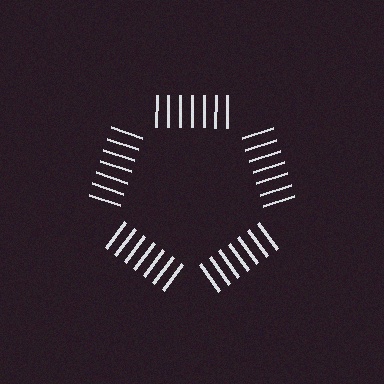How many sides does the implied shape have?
5 sides — the line-ends trace a pentagon.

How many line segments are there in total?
35 — 7 along each of the 5 edges.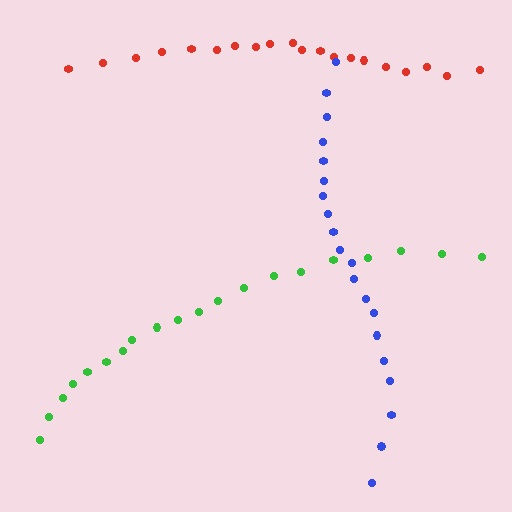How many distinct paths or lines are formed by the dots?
There are 3 distinct paths.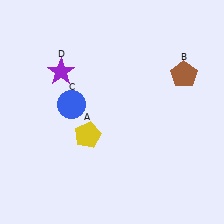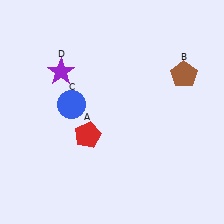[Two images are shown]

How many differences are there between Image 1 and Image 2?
There is 1 difference between the two images.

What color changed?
The pentagon (A) changed from yellow in Image 1 to red in Image 2.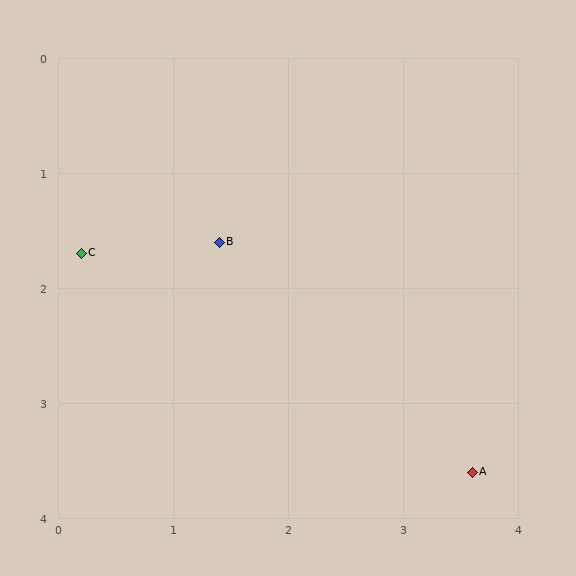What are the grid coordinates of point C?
Point C is at approximately (0.2, 1.7).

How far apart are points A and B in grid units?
Points A and B are about 3.0 grid units apart.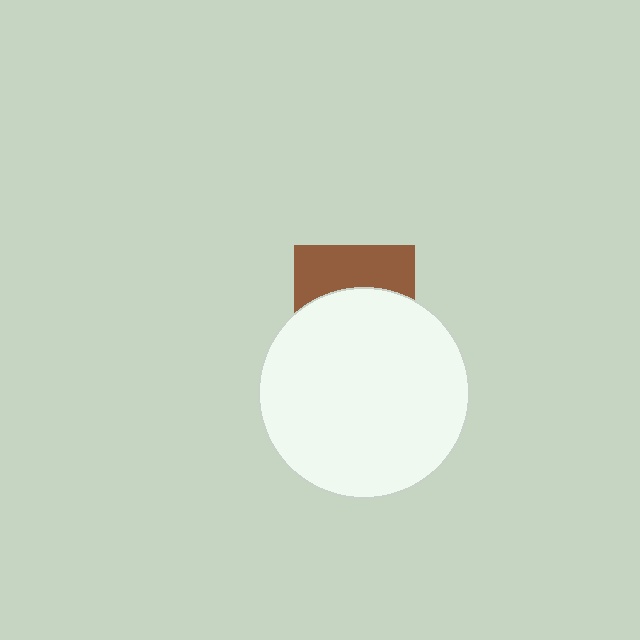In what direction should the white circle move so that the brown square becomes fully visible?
The white circle should move down. That is the shortest direction to clear the overlap and leave the brown square fully visible.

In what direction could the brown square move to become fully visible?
The brown square could move up. That would shift it out from behind the white circle entirely.